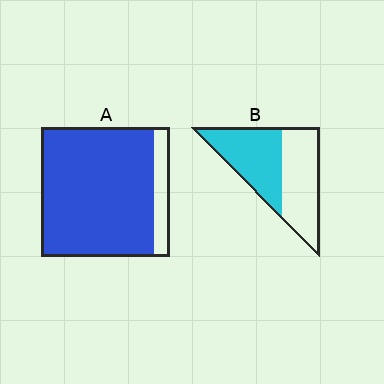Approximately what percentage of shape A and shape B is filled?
A is approximately 90% and B is approximately 50%.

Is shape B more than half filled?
Roughly half.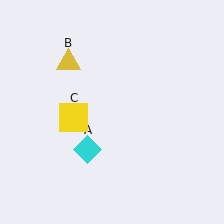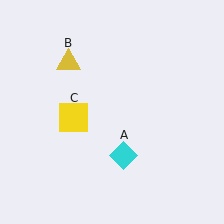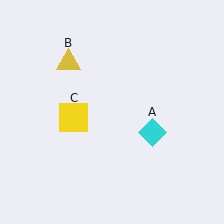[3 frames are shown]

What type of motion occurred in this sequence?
The cyan diamond (object A) rotated counterclockwise around the center of the scene.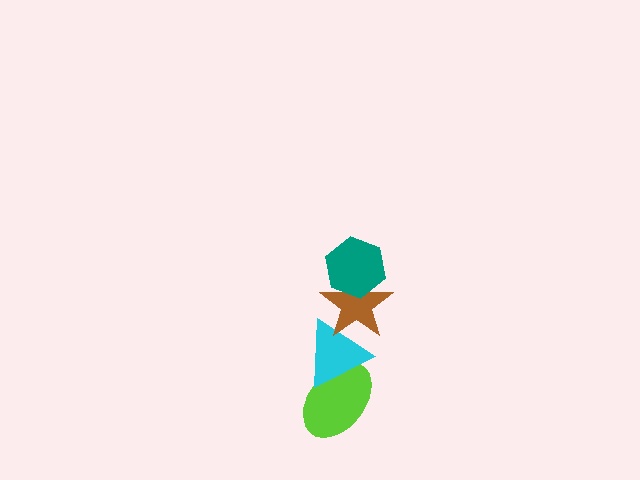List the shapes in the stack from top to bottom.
From top to bottom: the teal hexagon, the brown star, the cyan triangle, the lime ellipse.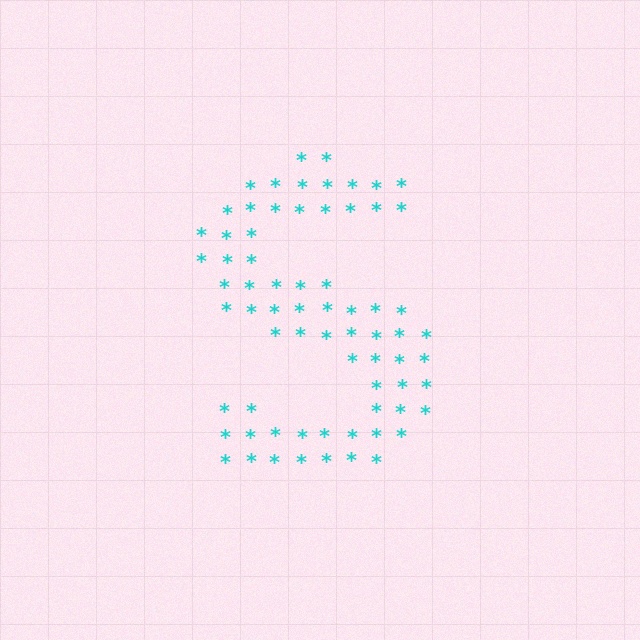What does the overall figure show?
The overall figure shows the letter S.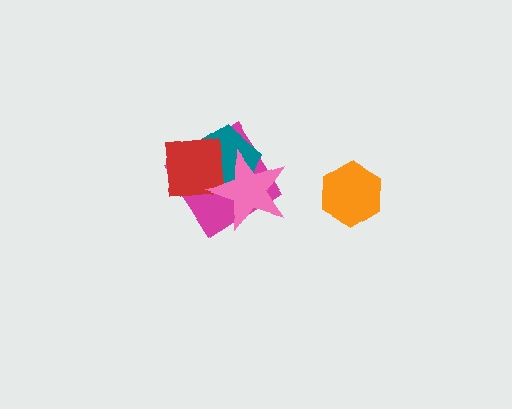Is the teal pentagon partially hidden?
Yes, it is partially covered by another shape.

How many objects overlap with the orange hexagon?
0 objects overlap with the orange hexagon.